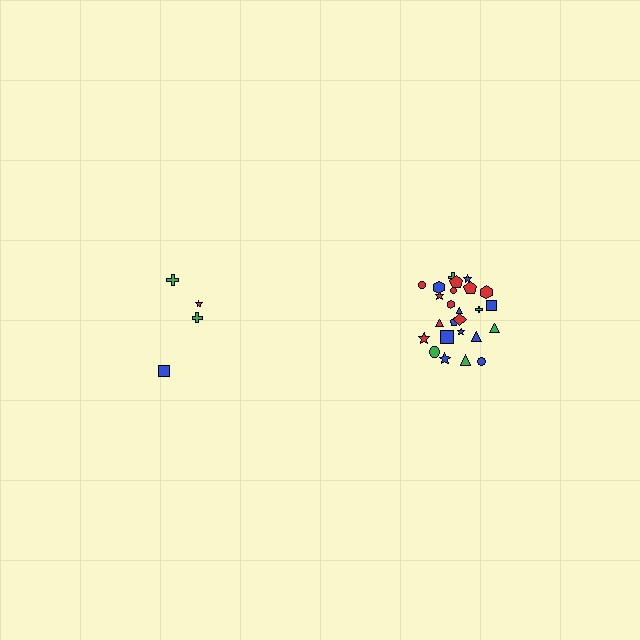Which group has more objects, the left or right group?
The right group.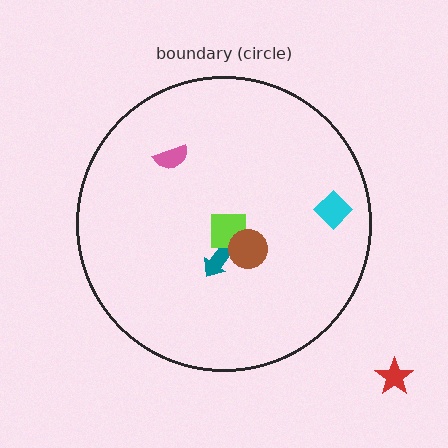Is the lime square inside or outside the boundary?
Inside.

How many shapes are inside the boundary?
5 inside, 1 outside.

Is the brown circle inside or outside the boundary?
Inside.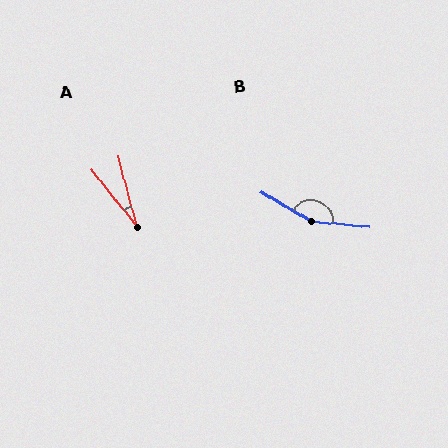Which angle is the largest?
B, at approximately 155 degrees.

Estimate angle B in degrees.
Approximately 155 degrees.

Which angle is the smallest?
A, at approximately 24 degrees.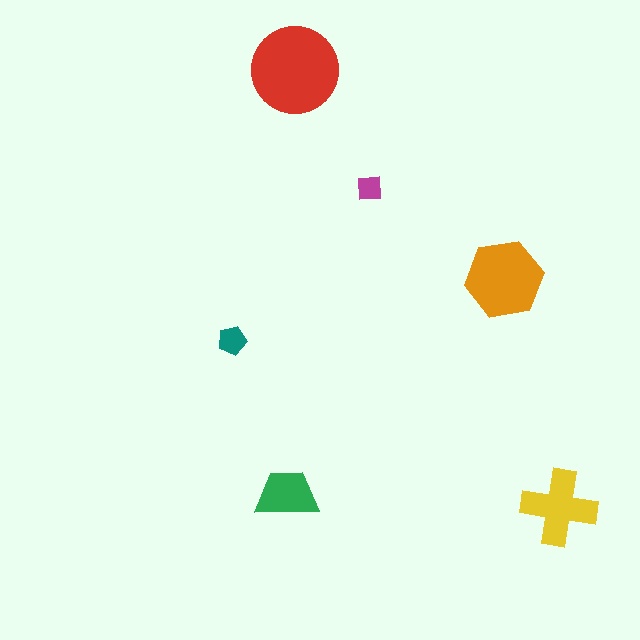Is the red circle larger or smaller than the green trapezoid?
Larger.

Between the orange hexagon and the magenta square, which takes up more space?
The orange hexagon.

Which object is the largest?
The red circle.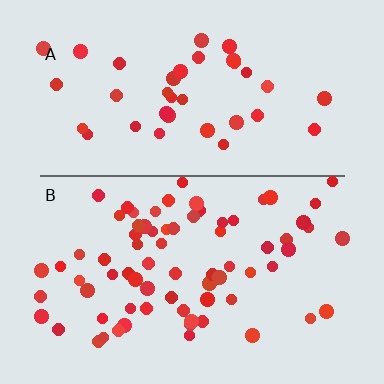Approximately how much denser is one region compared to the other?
Approximately 1.9× — region B over region A.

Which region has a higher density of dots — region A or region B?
B (the bottom).